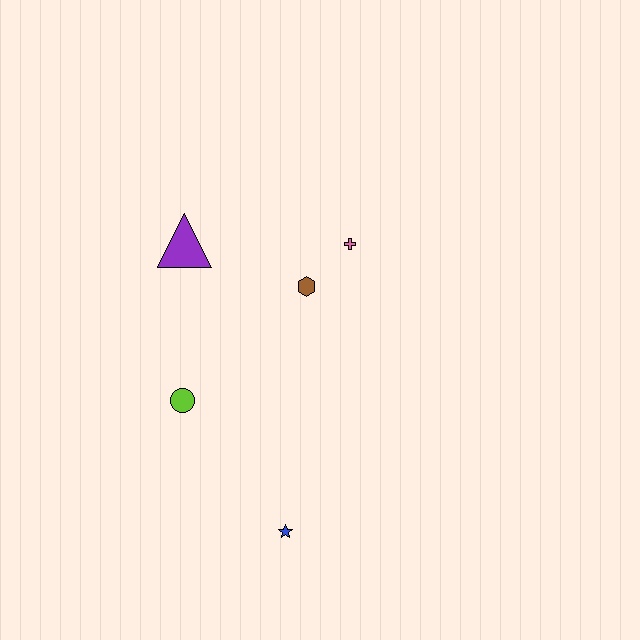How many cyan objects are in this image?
There are no cyan objects.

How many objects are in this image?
There are 5 objects.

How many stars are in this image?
There is 1 star.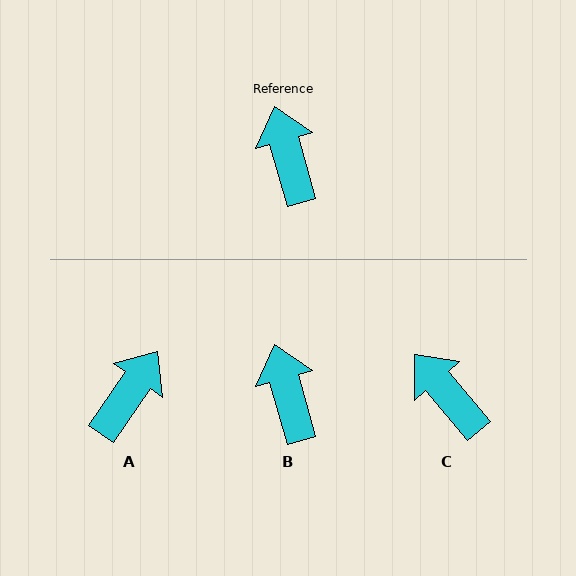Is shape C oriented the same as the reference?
No, it is off by about 25 degrees.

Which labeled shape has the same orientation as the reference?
B.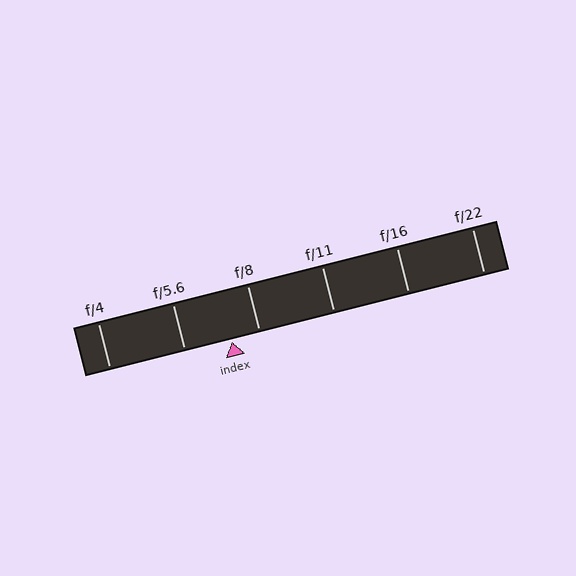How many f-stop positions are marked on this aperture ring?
There are 6 f-stop positions marked.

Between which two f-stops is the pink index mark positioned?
The index mark is between f/5.6 and f/8.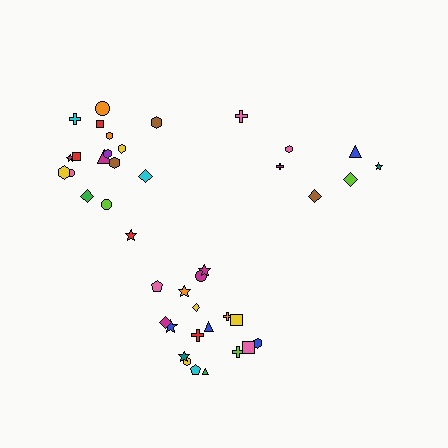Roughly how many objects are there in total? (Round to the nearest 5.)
Roughly 45 objects in total.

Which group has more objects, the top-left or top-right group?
The top-left group.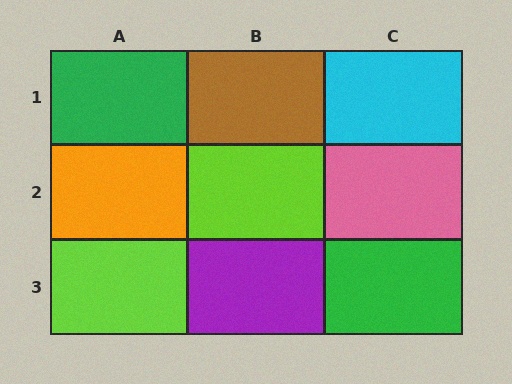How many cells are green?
2 cells are green.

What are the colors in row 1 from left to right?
Green, brown, cyan.